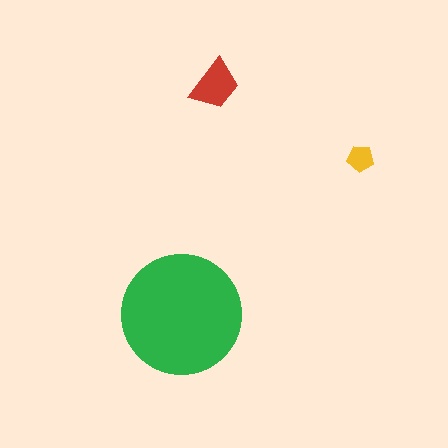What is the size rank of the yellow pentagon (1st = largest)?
3rd.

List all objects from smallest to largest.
The yellow pentagon, the red trapezoid, the green circle.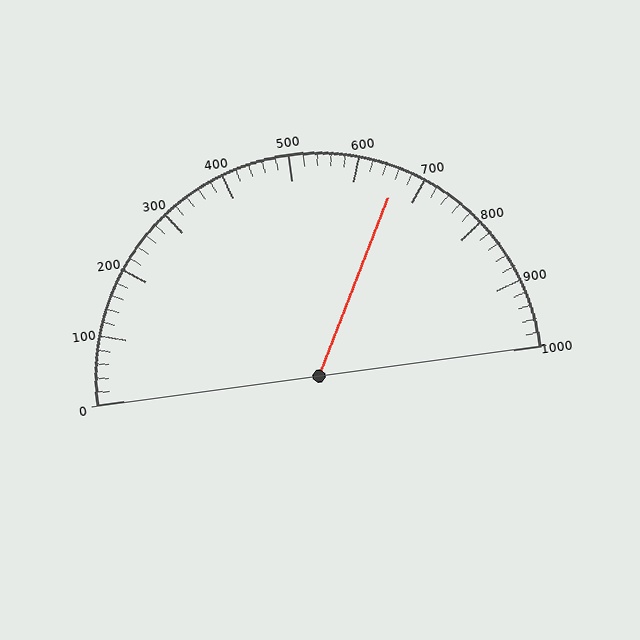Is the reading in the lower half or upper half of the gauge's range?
The reading is in the upper half of the range (0 to 1000).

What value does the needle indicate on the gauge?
The needle indicates approximately 660.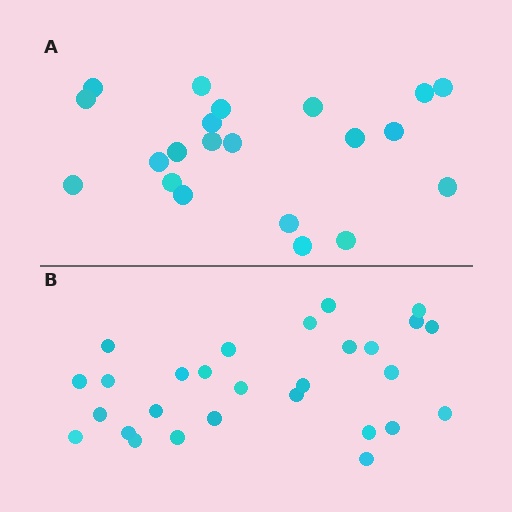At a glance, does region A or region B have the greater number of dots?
Region B (the bottom region) has more dots.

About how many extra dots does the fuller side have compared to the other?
Region B has roughly 8 or so more dots than region A.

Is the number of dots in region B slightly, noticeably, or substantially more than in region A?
Region B has noticeably more, but not dramatically so. The ratio is roughly 1.3 to 1.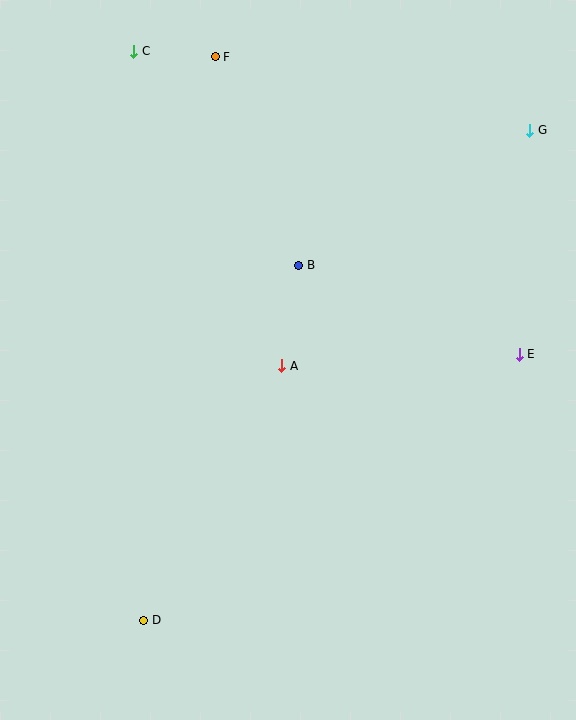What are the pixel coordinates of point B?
Point B is at (299, 265).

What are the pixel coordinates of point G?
Point G is at (530, 130).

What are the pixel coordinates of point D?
Point D is at (144, 620).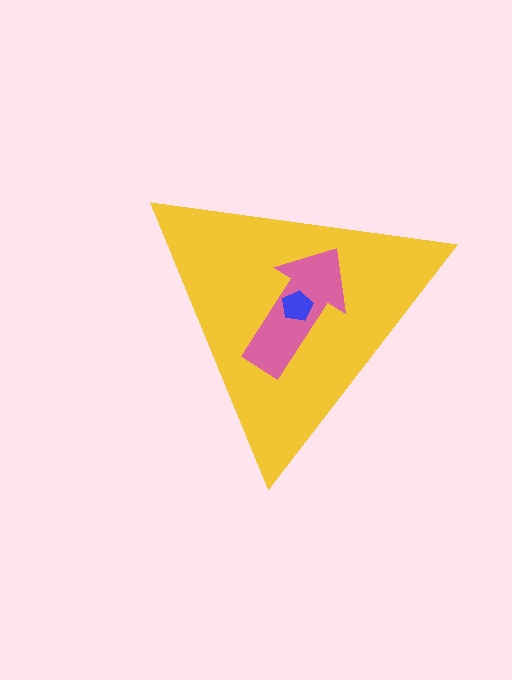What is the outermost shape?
The yellow triangle.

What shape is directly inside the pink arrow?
The blue pentagon.